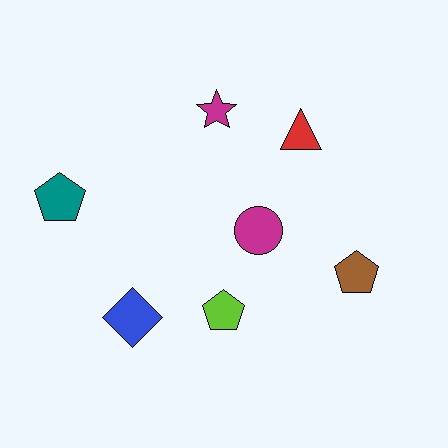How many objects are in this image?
There are 7 objects.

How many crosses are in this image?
There are no crosses.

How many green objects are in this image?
There are no green objects.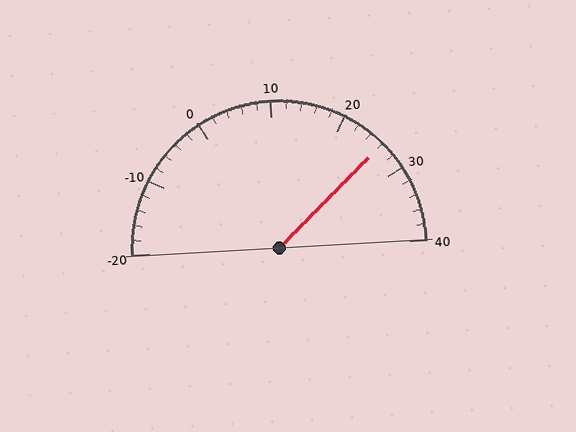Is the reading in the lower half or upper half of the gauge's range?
The reading is in the upper half of the range (-20 to 40).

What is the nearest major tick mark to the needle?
The nearest major tick mark is 30.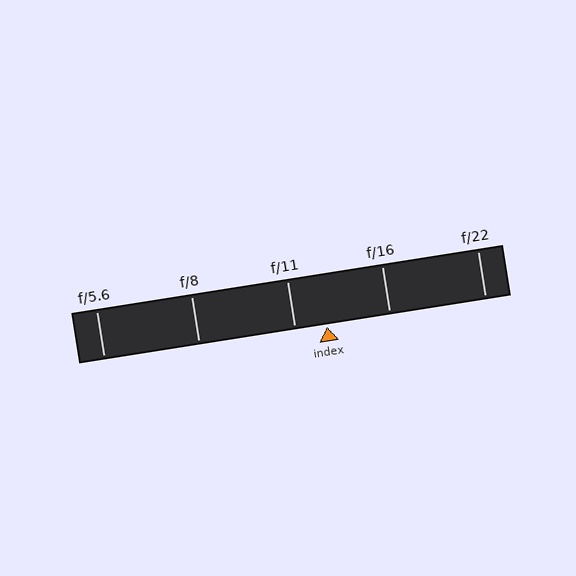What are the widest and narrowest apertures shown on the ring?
The widest aperture shown is f/5.6 and the narrowest is f/22.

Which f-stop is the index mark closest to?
The index mark is closest to f/11.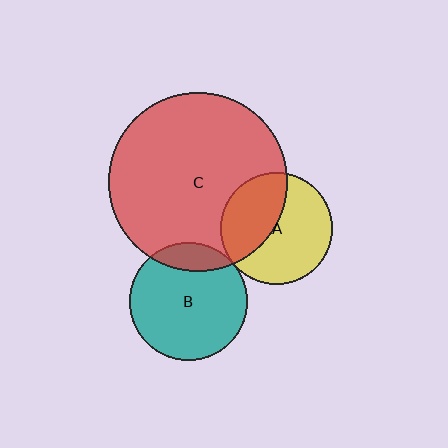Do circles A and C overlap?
Yes.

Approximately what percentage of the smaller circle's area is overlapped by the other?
Approximately 40%.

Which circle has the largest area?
Circle C (red).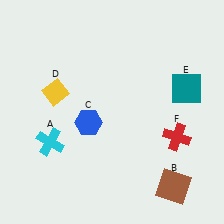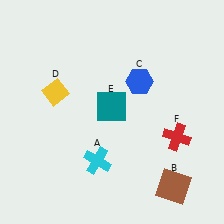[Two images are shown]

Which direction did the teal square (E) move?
The teal square (E) moved left.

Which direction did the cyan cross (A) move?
The cyan cross (A) moved right.